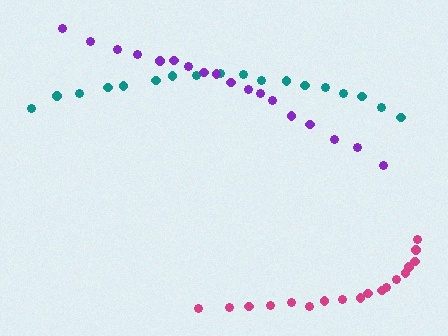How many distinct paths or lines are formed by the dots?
There are 3 distinct paths.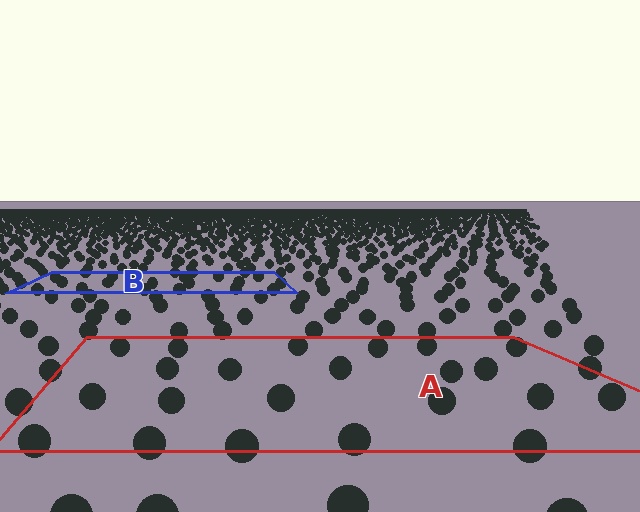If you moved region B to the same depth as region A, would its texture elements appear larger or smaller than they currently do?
They would appear larger. At a closer depth, the same texture elements are projected at a bigger on-screen size.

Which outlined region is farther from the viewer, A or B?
Region B is farther from the viewer — the texture elements inside it appear smaller and more densely packed.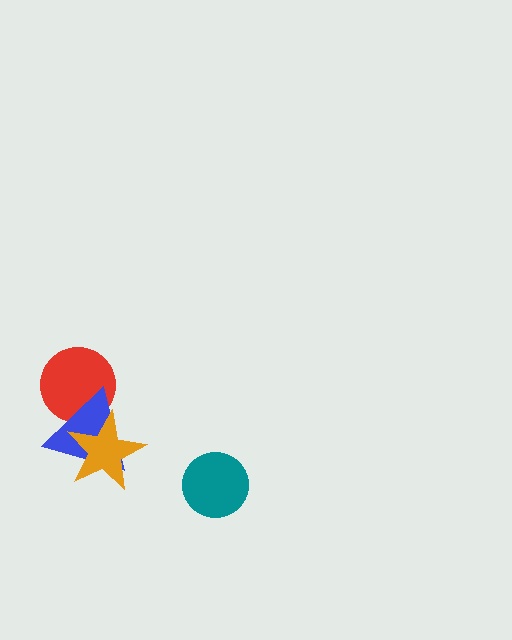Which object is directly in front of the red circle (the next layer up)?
The blue triangle is directly in front of the red circle.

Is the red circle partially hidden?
Yes, it is partially covered by another shape.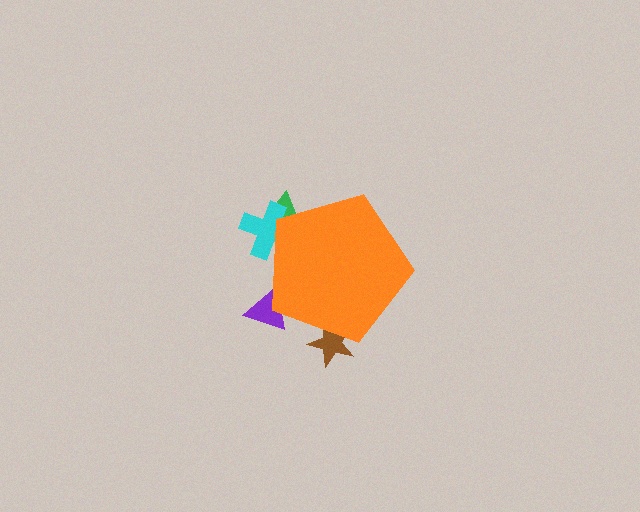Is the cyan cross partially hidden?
Yes, the cyan cross is partially hidden behind the orange pentagon.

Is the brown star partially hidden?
Yes, the brown star is partially hidden behind the orange pentagon.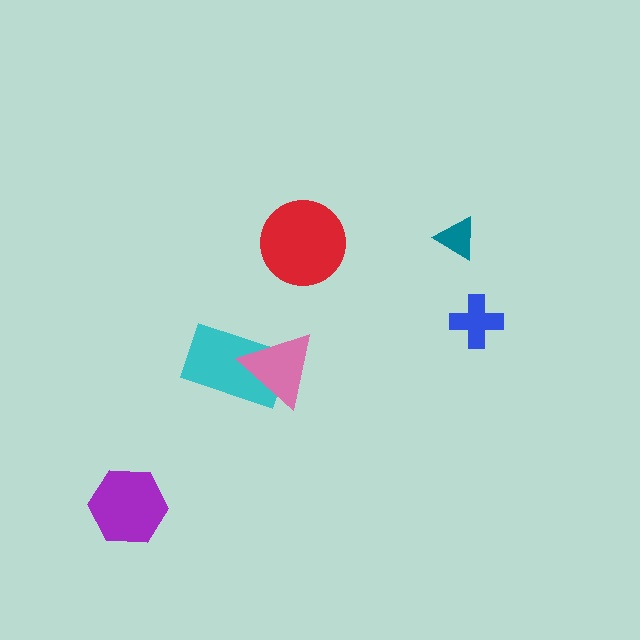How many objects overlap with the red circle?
0 objects overlap with the red circle.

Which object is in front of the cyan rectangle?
The pink triangle is in front of the cyan rectangle.